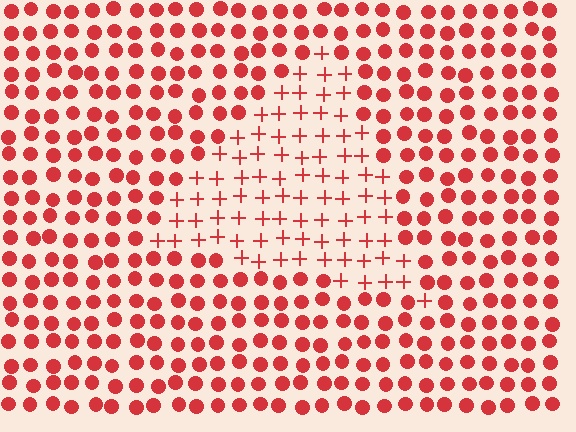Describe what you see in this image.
The image is filled with small red elements arranged in a uniform grid. A triangle-shaped region contains plus signs, while the surrounding area contains circles. The boundary is defined purely by the change in element shape.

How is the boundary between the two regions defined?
The boundary is defined by a change in element shape: plus signs inside vs. circles outside. All elements share the same color and spacing.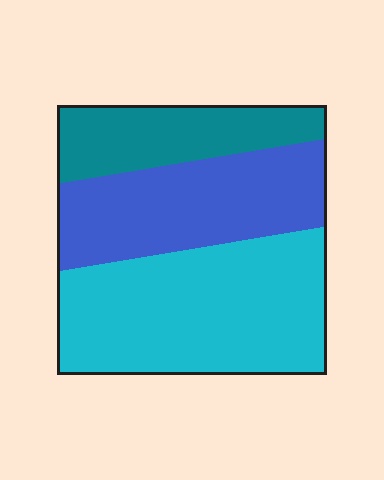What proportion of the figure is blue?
Blue takes up between a quarter and a half of the figure.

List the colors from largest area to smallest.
From largest to smallest: cyan, blue, teal.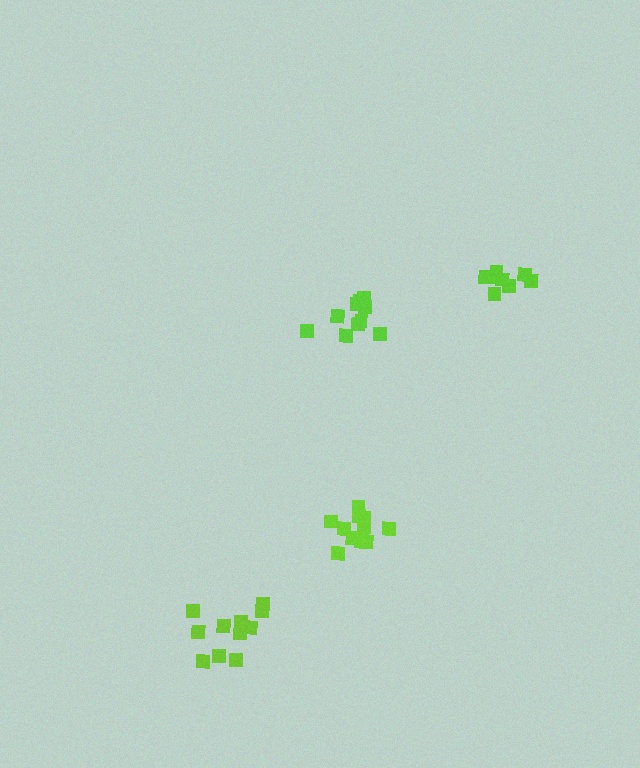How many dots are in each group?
Group 1: 10 dots, Group 2: 11 dots, Group 3: 8 dots, Group 4: 11 dots (40 total).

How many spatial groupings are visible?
There are 4 spatial groupings.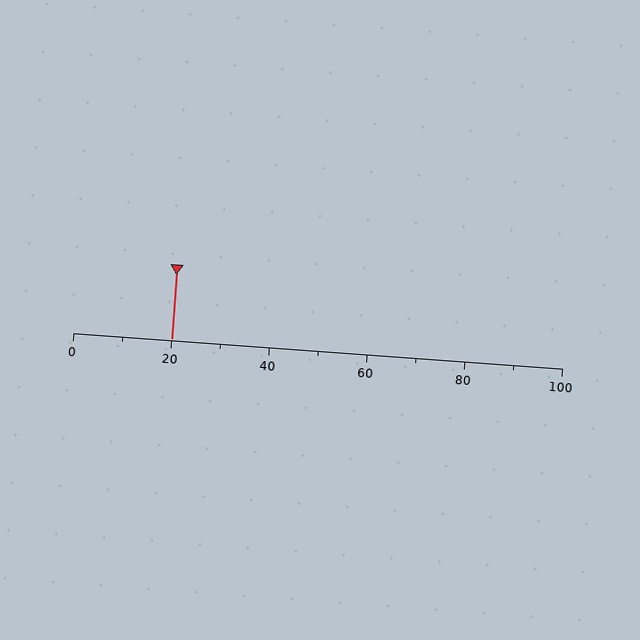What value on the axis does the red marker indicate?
The marker indicates approximately 20.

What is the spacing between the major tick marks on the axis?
The major ticks are spaced 20 apart.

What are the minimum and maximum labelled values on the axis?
The axis runs from 0 to 100.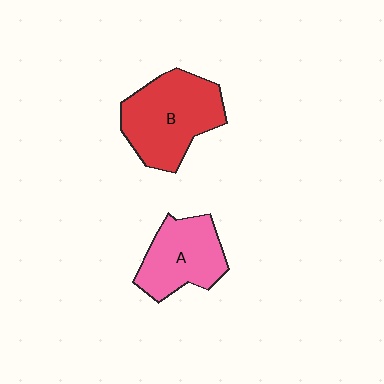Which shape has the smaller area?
Shape A (pink).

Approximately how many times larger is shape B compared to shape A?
Approximately 1.3 times.